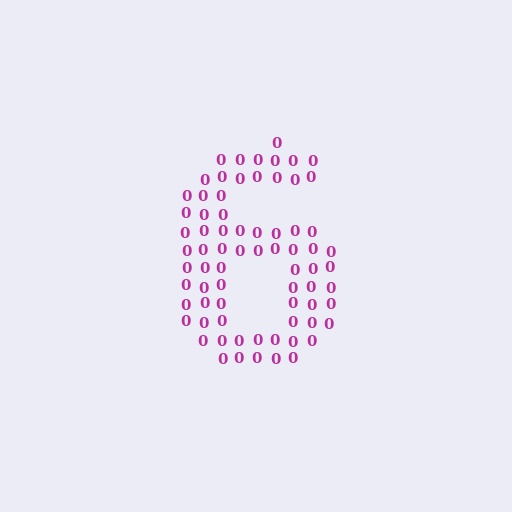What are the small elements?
The small elements are digit 0's.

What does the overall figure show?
The overall figure shows the digit 6.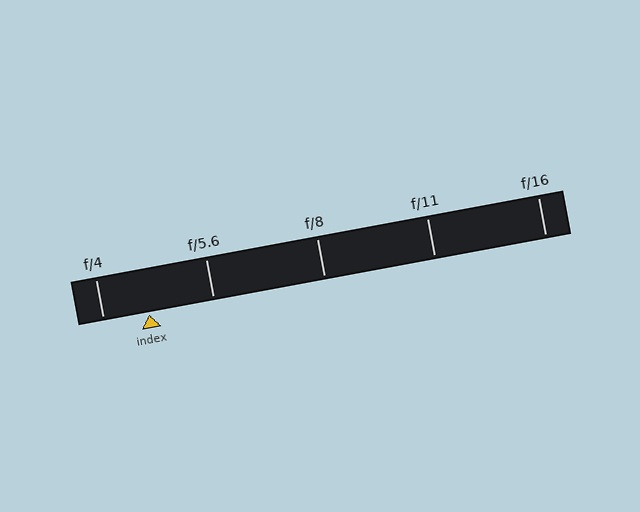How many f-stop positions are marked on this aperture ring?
There are 5 f-stop positions marked.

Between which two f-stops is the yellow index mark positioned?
The index mark is between f/4 and f/5.6.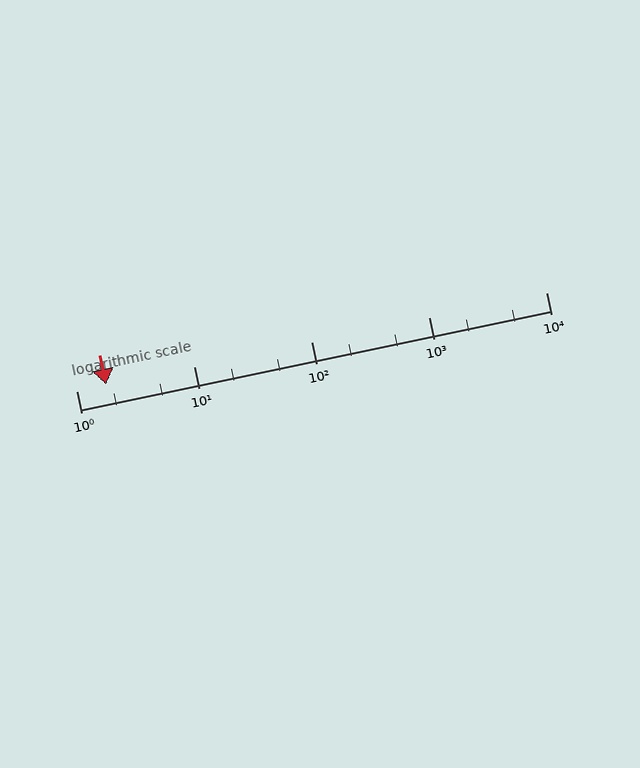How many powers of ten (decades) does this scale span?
The scale spans 4 decades, from 1 to 10000.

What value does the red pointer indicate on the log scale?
The pointer indicates approximately 1.8.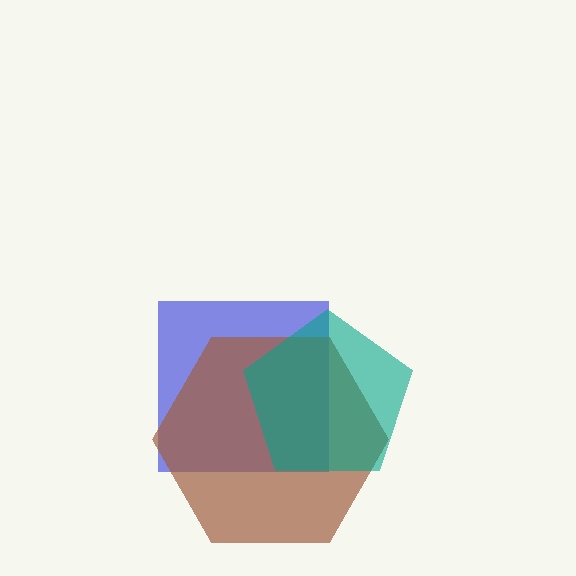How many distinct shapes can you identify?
There are 3 distinct shapes: a blue square, a brown hexagon, a teal pentagon.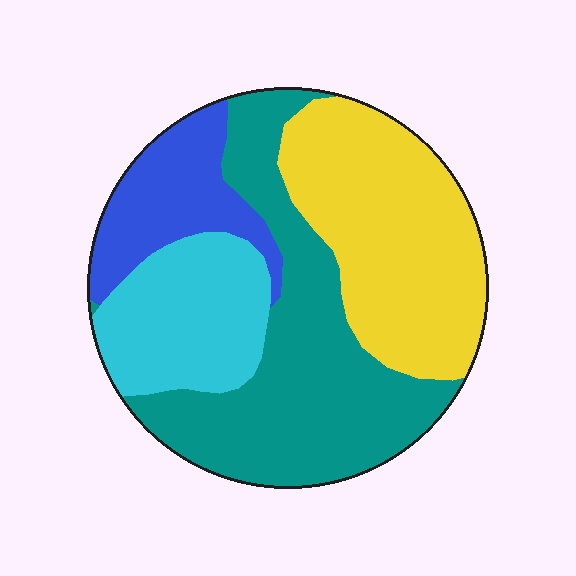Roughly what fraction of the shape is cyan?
Cyan takes up about one sixth (1/6) of the shape.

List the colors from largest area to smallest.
From largest to smallest: teal, yellow, cyan, blue.